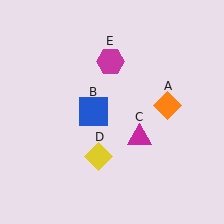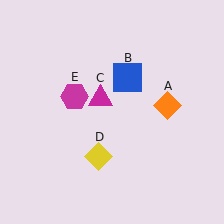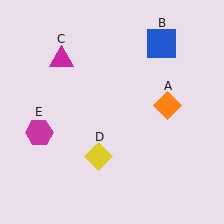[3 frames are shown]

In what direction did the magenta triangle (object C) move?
The magenta triangle (object C) moved up and to the left.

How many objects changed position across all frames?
3 objects changed position: blue square (object B), magenta triangle (object C), magenta hexagon (object E).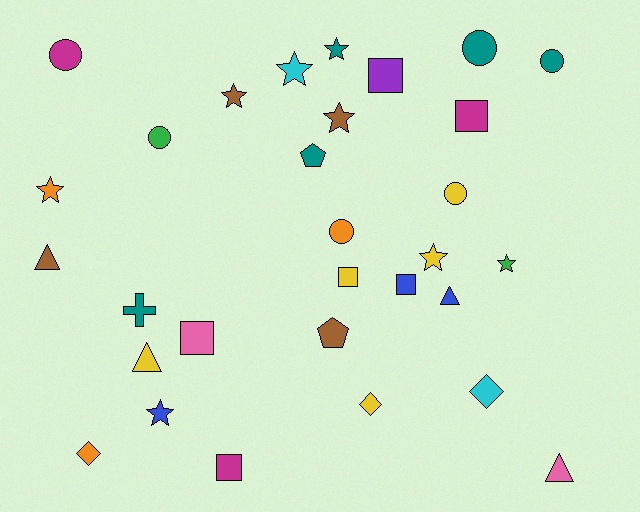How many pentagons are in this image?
There are 2 pentagons.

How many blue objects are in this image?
There are 3 blue objects.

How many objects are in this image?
There are 30 objects.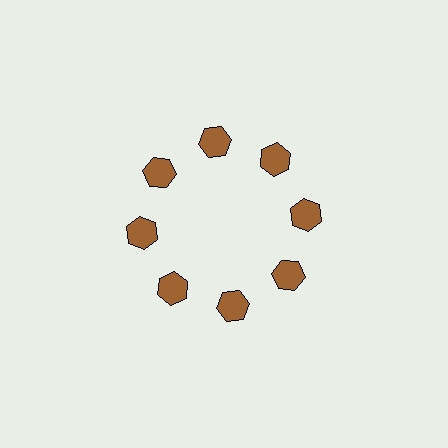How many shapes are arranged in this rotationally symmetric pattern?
There are 8 shapes, arranged in 8 groups of 1.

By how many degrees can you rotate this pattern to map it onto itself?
The pattern maps onto itself every 45 degrees of rotation.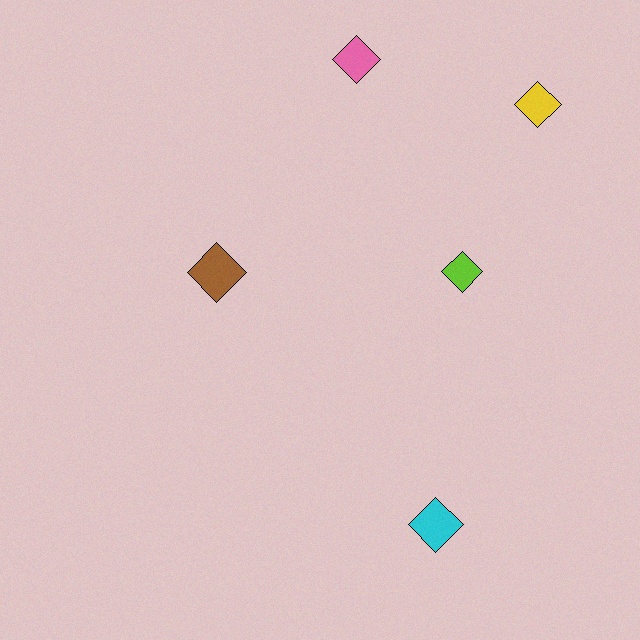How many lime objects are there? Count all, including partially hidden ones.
There is 1 lime object.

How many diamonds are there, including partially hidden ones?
There are 5 diamonds.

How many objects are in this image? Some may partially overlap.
There are 5 objects.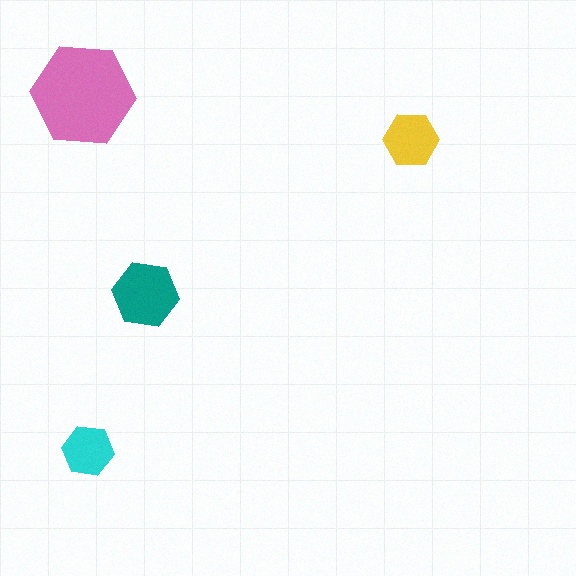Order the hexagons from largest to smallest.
the pink one, the teal one, the yellow one, the cyan one.